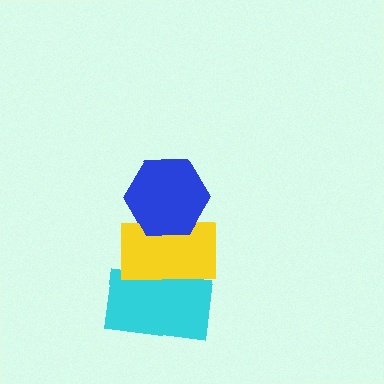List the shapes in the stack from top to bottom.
From top to bottom: the blue hexagon, the yellow rectangle, the cyan rectangle.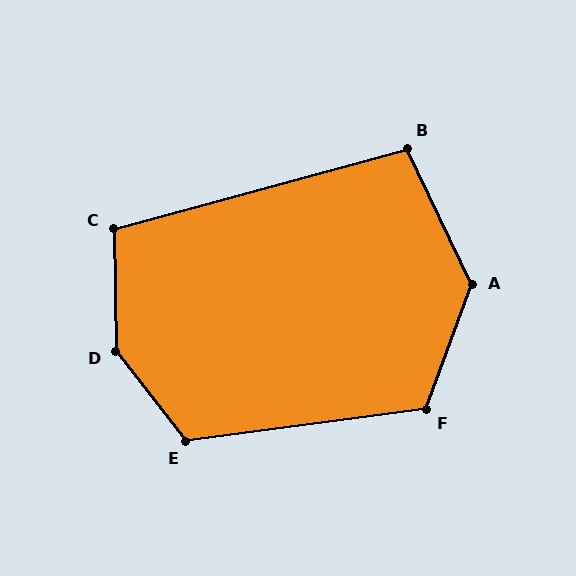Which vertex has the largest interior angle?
D, at approximately 142 degrees.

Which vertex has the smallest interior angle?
B, at approximately 100 degrees.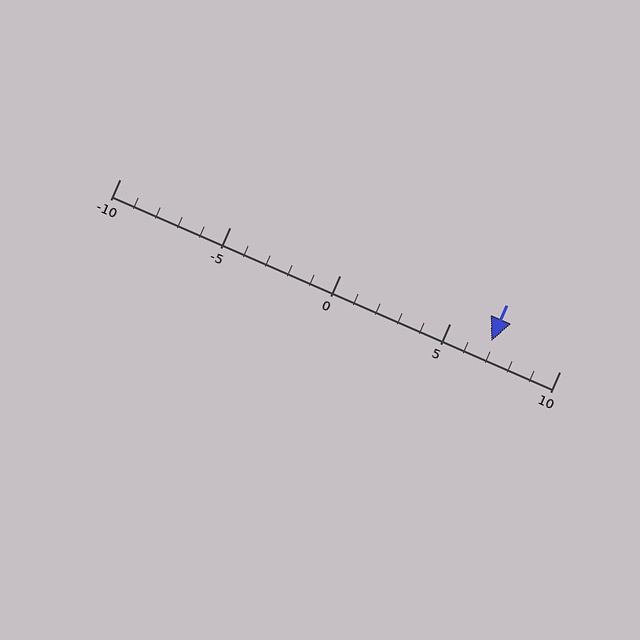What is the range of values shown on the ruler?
The ruler shows values from -10 to 10.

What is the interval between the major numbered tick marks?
The major tick marks are spaced 5 units apart.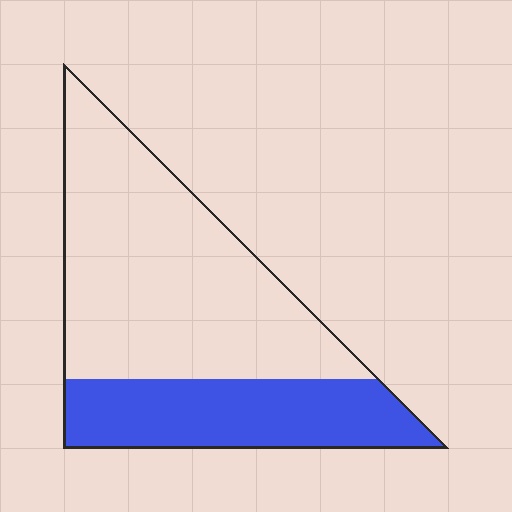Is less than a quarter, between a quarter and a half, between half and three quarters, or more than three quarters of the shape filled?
Between a quarter and a half.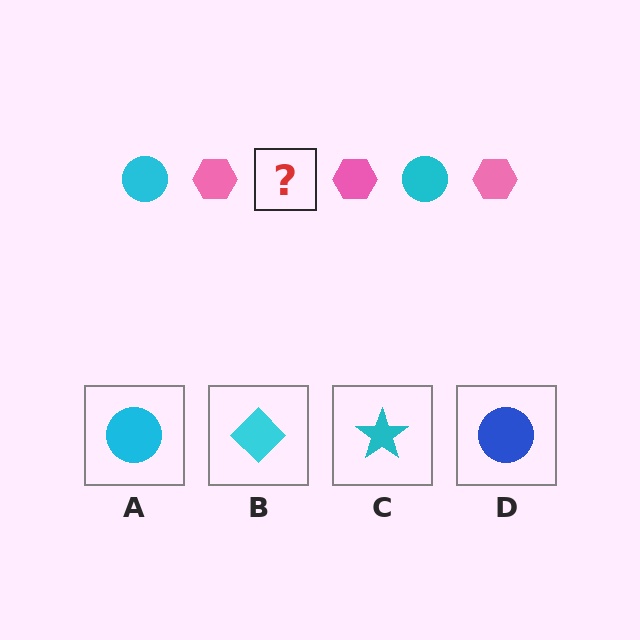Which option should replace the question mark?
Option A.